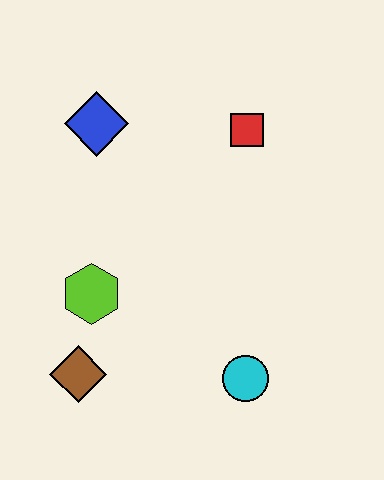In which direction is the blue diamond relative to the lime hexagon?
The blue diamond is above the lime hexagon.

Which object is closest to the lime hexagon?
The brown diamond is closest to the lime hexagon.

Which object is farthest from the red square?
The brown diamond is farthest from the red square.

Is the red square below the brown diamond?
No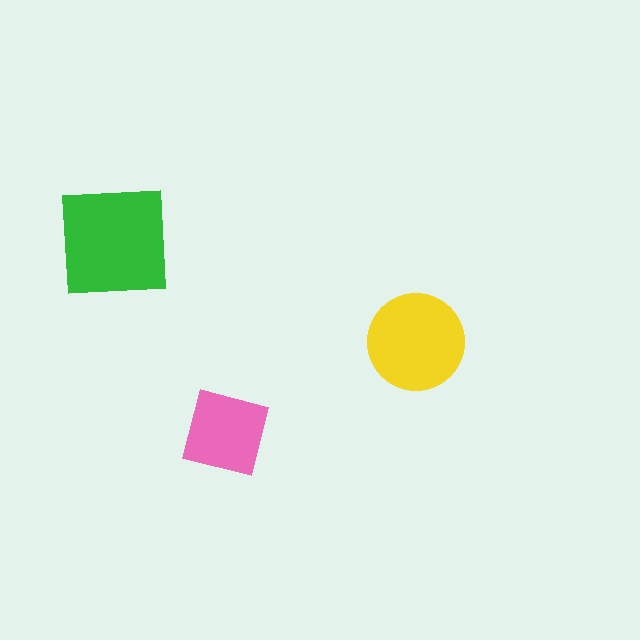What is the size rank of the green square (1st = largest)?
1st.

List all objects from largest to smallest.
The green square, the yellow circle, the pink square.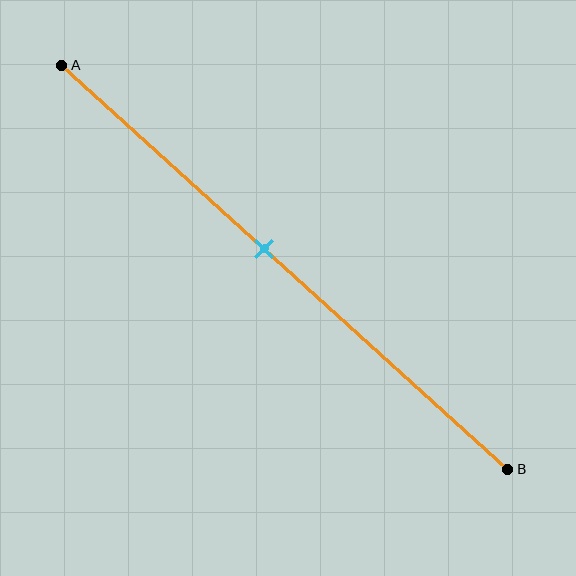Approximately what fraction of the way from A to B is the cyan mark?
The cyan mark is approximately 45% of the way from A to B.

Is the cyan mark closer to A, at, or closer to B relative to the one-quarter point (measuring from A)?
The cyan mark is closer to point B than the one-quarter point of segment AB.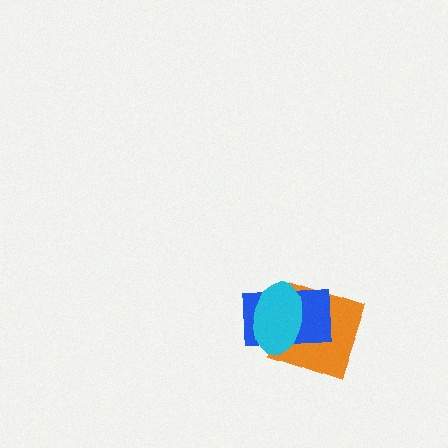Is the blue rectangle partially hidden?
Yes, it is partially covered by another shape.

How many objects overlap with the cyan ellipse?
2 objects overlap with the cyan ellipse.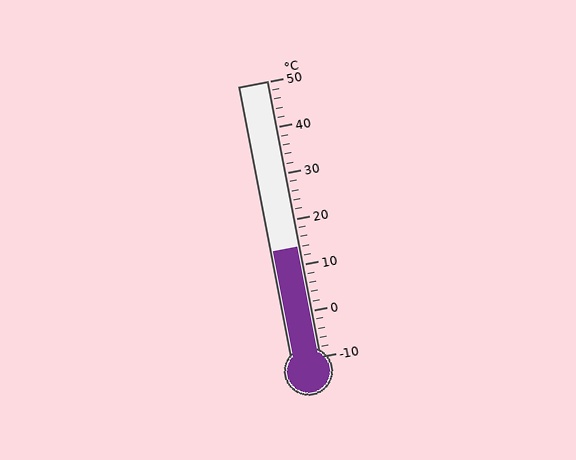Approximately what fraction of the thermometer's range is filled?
The thermometer is filled to approximately 40% of its range.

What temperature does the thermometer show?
The thermometer shows approximately 14°C.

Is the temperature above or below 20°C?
The temperature is below 20°C.